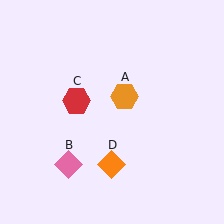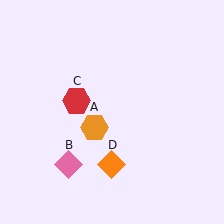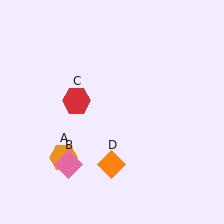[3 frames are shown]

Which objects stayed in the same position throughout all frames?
Pink diamond (object B) and red hexagon (object C) and orange diamond (object D) remained stationary.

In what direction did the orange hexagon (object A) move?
The orange hexagon (object A) moved down and to the left.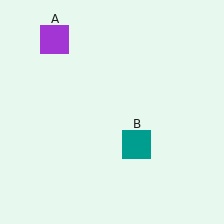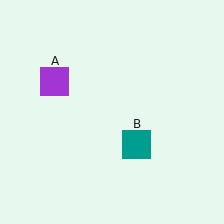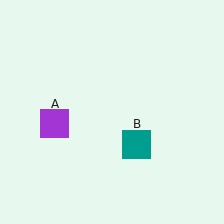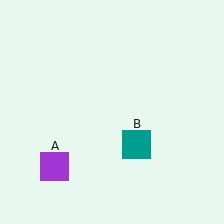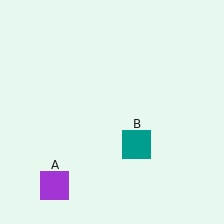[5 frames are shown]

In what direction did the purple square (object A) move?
The purple square (object A) moved down.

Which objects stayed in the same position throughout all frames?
Teal square (object B) remained stationary.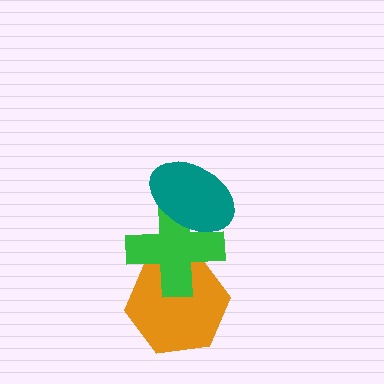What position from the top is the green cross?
The green cross is 2nd from the top.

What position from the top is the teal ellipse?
The teal ellipse is 1st from the top.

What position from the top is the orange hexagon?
The orange hexagon is 3rd from the top.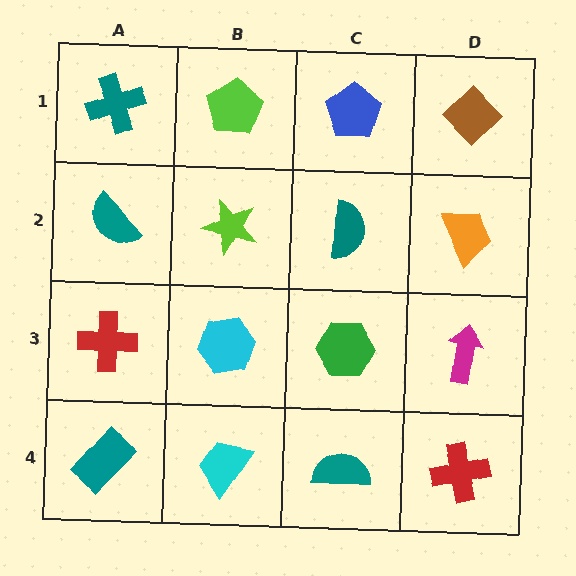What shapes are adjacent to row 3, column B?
A lime star (row 2, column B), a cyan trapezoid (row 4, column B), a red cross (row 3, column A), a green hexagon (row 3, column C).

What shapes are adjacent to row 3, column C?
A teal semicircle (row 2, column C), a teal semicircle (row 4, column C), a cyan hexagon (row 3, column B), a magenta arrow (row 3, column D).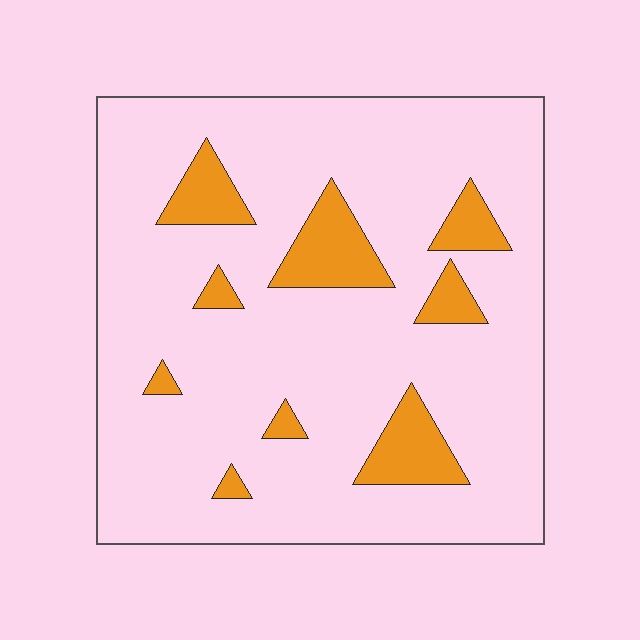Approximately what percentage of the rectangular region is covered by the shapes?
Approximately 15%.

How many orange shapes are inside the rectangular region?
9.